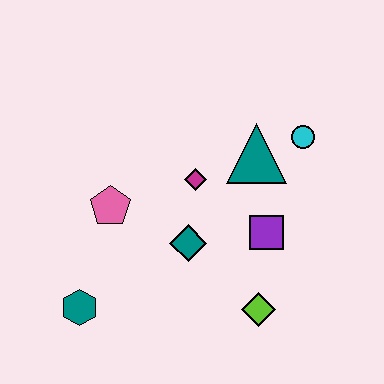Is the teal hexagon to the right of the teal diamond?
No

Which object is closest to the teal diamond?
The magenta diamond is closest to the teal diamond.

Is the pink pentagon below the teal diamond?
No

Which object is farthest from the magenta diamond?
The teal hexagon is farthest from the magenta diamond.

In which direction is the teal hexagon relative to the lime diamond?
The teal hexagon is to the left of the lime diamond.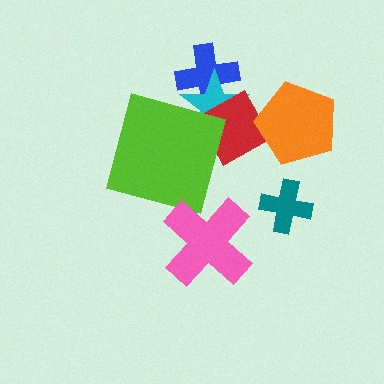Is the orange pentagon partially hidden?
No, no other shape covers it.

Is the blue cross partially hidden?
Yes, it is partially covered by another shape.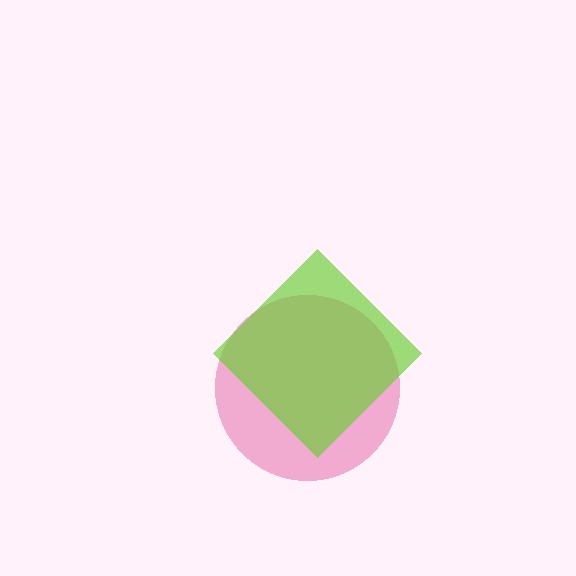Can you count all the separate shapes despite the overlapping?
Yes, there are 2 separate shapes.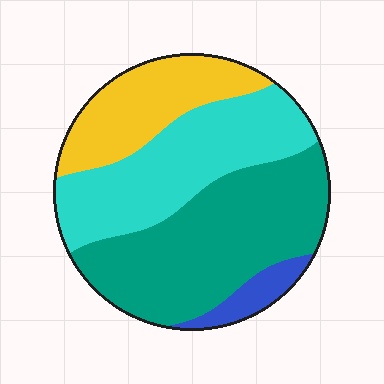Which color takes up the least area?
Blue, at roughly 5%.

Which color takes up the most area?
Teal, at roughly 40%.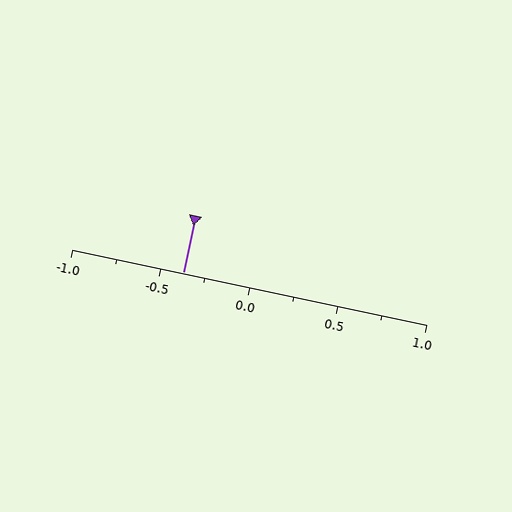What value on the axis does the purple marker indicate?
The marker indicates approximately -0.38.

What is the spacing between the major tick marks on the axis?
The major ticks are spaced 0.5 apart.